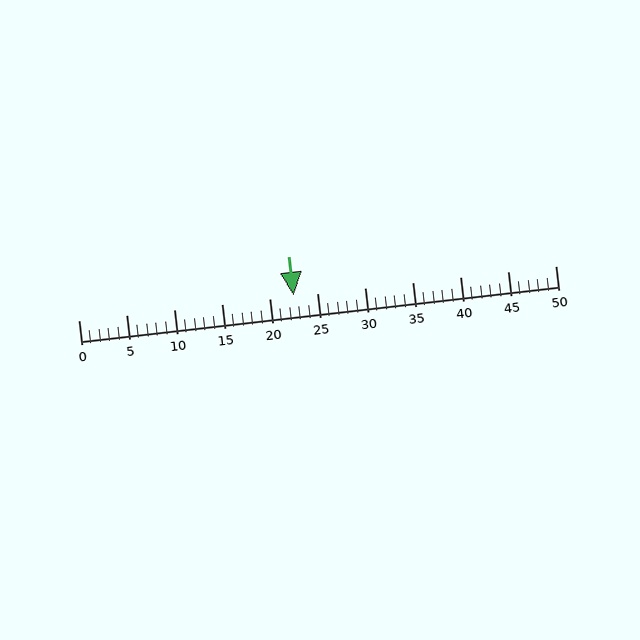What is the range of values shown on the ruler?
The ruler shows values from 0 to 50.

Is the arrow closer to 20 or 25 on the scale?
The arrow is closer to 25.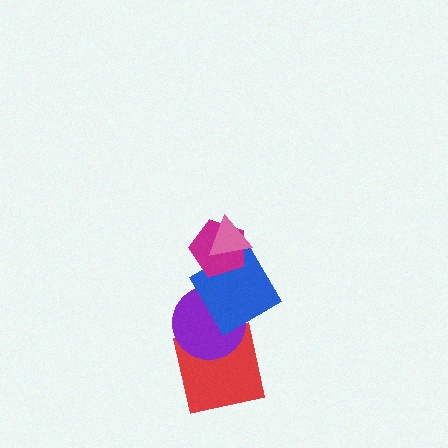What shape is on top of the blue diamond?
The magenta pentagon is on top of the blue diamond.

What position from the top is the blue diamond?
The blue diamond is 3rd from the top.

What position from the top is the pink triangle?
The pink triangle is 1st from the top.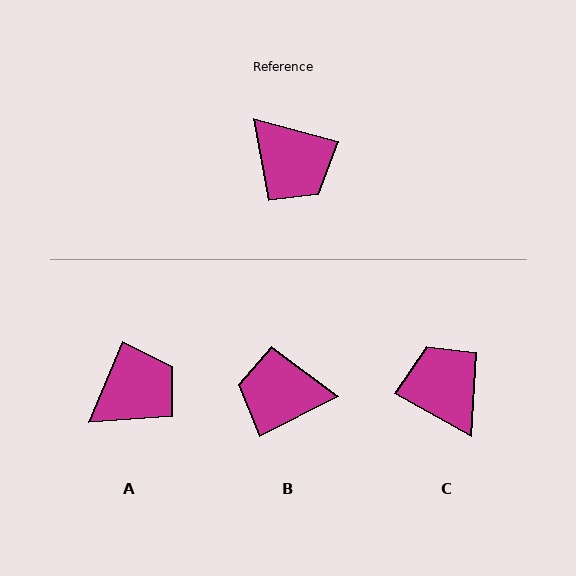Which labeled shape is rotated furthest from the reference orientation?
C, about 166 degrees away.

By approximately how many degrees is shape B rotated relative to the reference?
Approximately 138 degrees clockwise.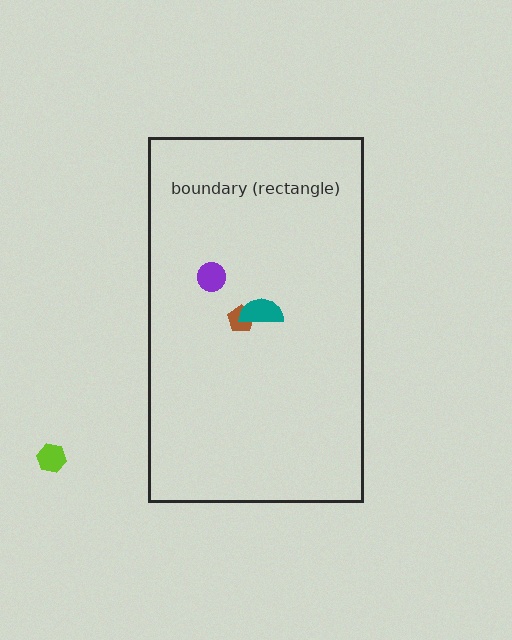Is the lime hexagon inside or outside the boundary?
Outside.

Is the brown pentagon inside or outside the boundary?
Inside.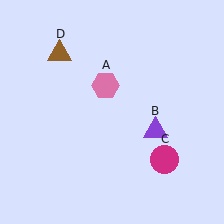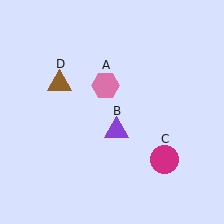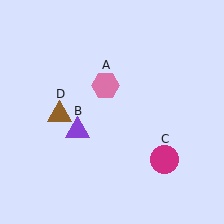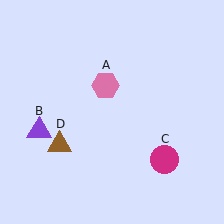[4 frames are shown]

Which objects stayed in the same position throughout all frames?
Pink hexagon (object A) and magenta circle (object C) remained stationary.